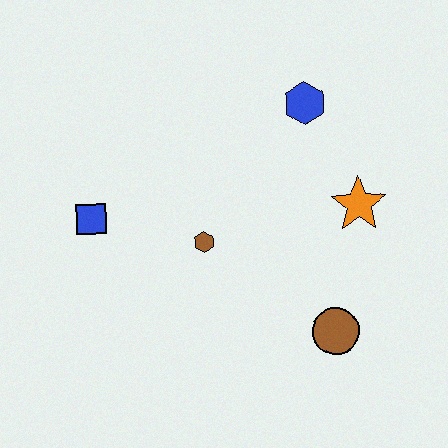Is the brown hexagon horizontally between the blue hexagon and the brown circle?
No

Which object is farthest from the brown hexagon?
The blue hexagon is farthest from the brown hexagon.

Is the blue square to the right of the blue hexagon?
No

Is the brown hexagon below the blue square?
Yes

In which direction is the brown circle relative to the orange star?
The brown circle is below the orange star.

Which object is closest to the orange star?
The blue hexagon is closest to the orange star.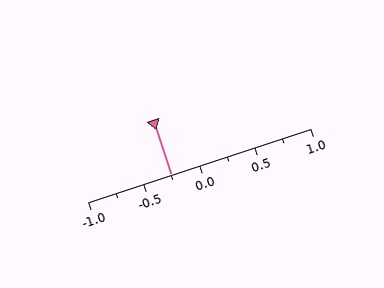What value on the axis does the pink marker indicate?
The marker indicates approximately -0.25.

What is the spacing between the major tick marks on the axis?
The major ticks are spaced 0.5 apart.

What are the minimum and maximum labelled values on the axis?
The axis runs from -1.0 to 1.0.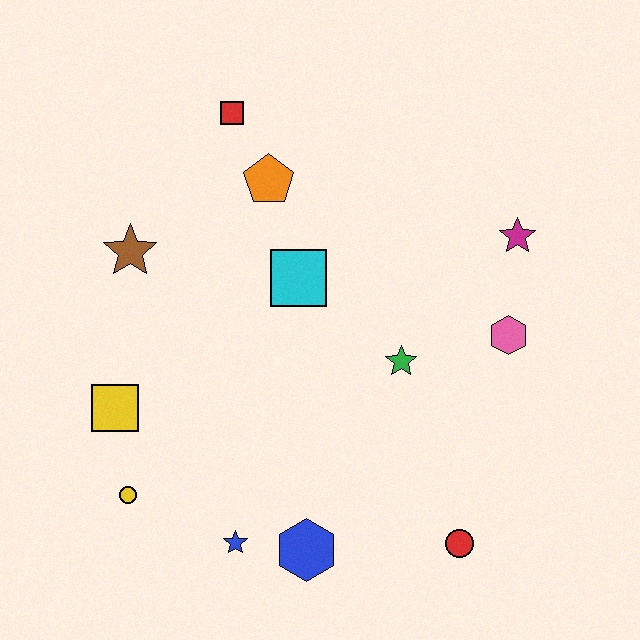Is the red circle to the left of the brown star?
No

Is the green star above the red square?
No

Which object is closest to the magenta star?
The pink hexagon is closest to the magenta star.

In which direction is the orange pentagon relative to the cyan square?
The orange pentagon is above the cyan square.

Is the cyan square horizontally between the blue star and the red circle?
Yes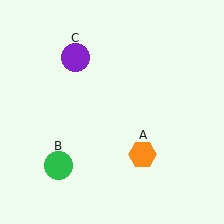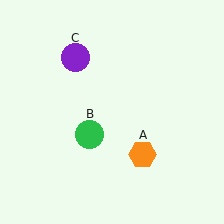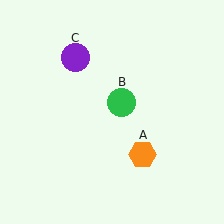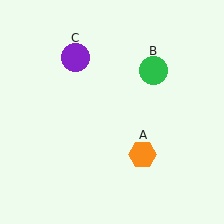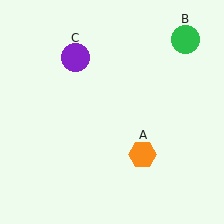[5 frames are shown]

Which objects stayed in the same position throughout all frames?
Orange hexagon (object A) and purple circle (object C) remained stationary.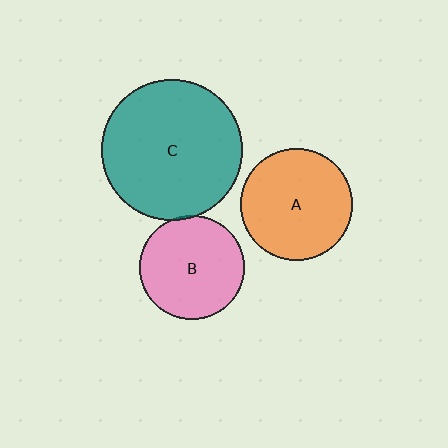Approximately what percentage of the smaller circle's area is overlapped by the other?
Approximately 5%.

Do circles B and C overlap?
Yes.